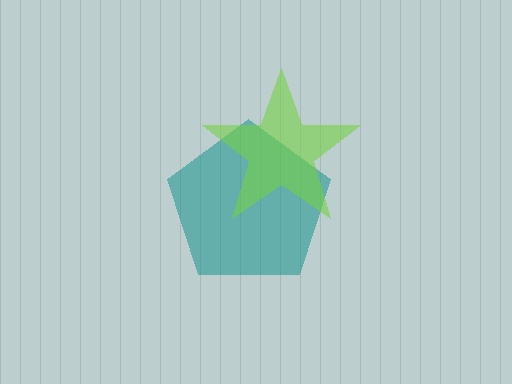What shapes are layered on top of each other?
The layered shapes are: a teal pentagon, a lime star.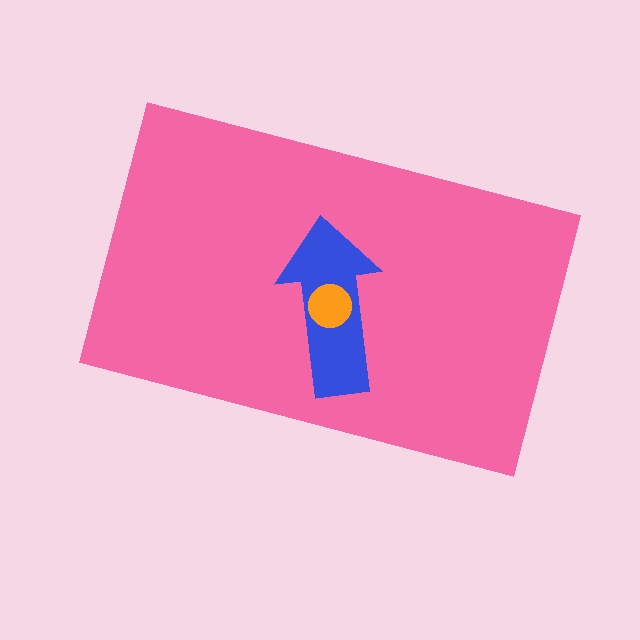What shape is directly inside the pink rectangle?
The blue arrow.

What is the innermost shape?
The orange circle.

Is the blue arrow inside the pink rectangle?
Yes.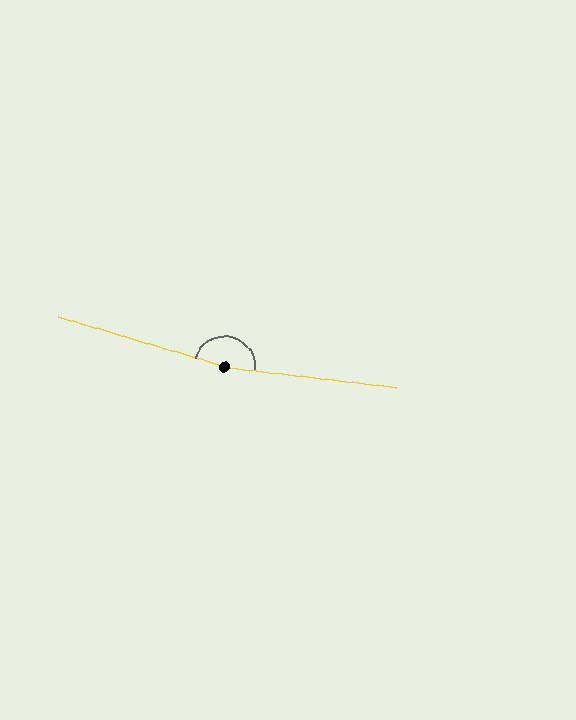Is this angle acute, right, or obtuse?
It is obtuse.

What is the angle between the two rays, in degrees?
Approximately 170 degrees.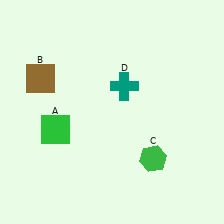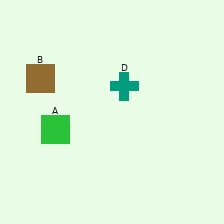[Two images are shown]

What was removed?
The green hexagon (C) was removed in Image 2.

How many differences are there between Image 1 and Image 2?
There is 1 difference between the two images.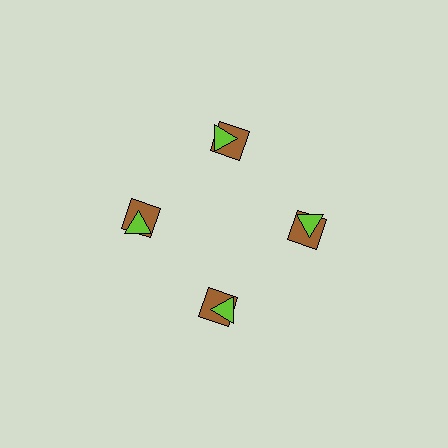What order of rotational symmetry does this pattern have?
This pattern has 4-fold rotational symmetry.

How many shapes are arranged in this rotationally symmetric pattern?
There are 8 shapes, arranged in 4 groups of 2.